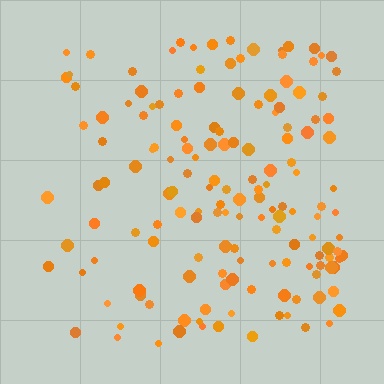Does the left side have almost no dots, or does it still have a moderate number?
Still a moderate number, just noticeably fewer than the right.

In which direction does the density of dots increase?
From left to right, with the right side densest.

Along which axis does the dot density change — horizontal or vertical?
Horizontal.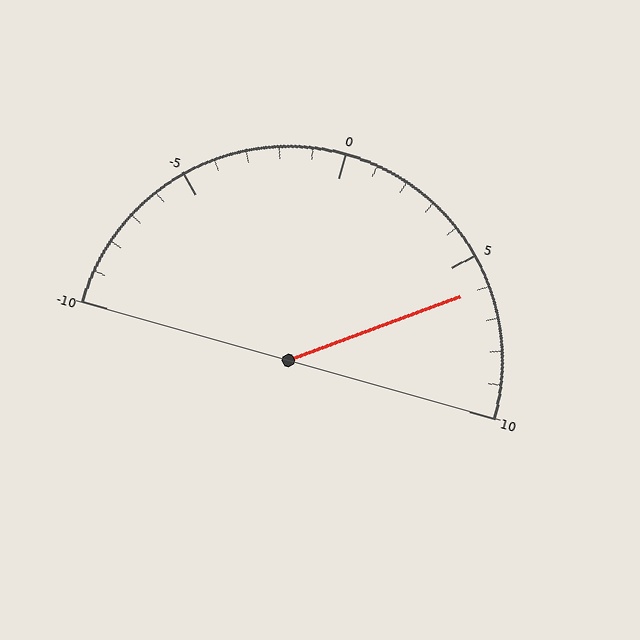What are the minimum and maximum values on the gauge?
The gauge ranges from -10 to 10.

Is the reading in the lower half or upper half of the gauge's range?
The reading is in the upper half of the range (-10 to 10).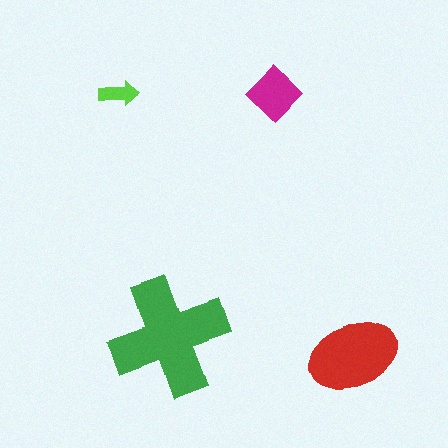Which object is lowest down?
The red ellipse is bottommost.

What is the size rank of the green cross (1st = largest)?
1st.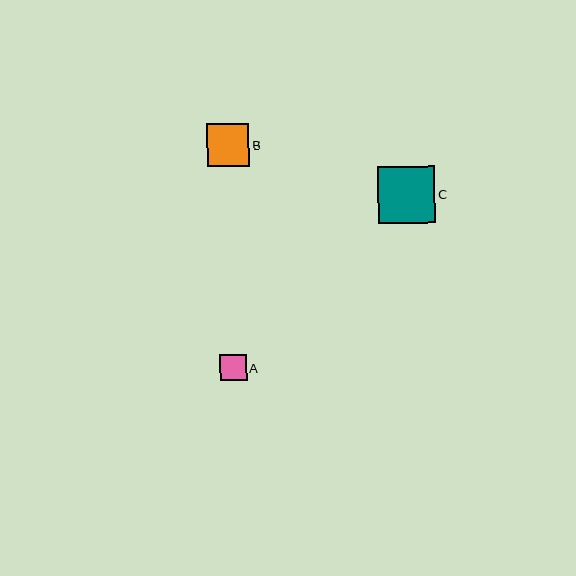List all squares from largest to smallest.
From largest to smallest: C, B, A.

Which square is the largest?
Square C is the largest with a size of approximately 57 pixels.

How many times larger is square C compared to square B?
Square C is approximately 1.3 times the size of square B.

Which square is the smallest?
Square A is the smallest with a size of approximately 26 pixels.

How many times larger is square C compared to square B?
Square C is approximately 1.3 times the size of square B.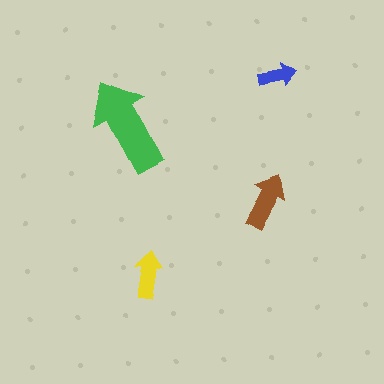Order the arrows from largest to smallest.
the green one, the brown one, the yellow one, the blue one.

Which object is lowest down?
The yellow arrow is bottommost.